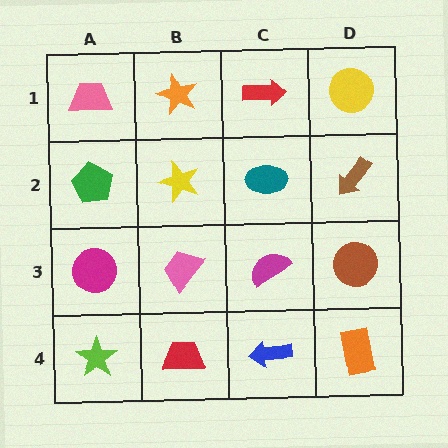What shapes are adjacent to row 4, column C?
A magenta semicircle (row 3, column C), a red trapezoid (row 4, column B), an orange rectangle (row 4, column D).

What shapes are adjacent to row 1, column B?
A yellow star (row 2, column B), a pink trapezoid (row 1, column A), a red arrow (row 1, column C).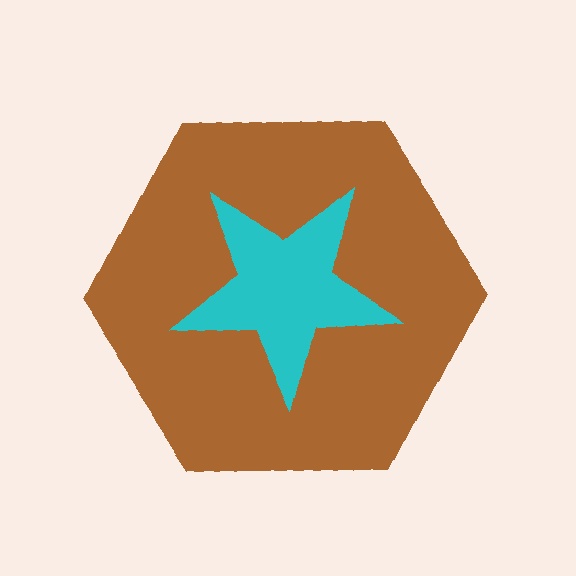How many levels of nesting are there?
2.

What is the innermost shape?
The cyan star.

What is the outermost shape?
The brown hexagon.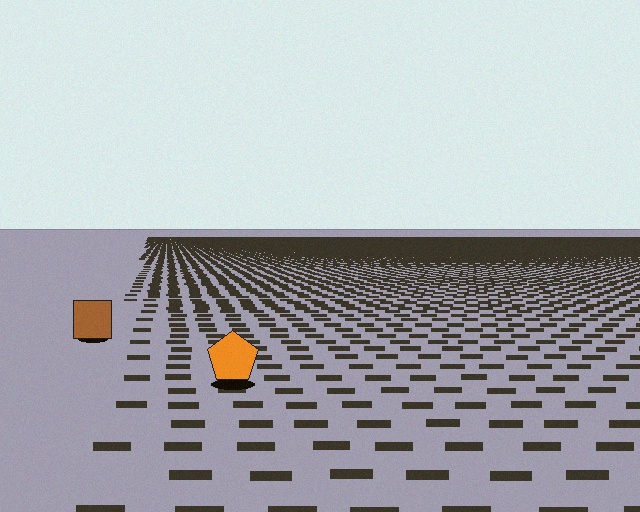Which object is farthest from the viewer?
The brown square is farthest from the viewer. It appears smaller and the ground texture around it is denser.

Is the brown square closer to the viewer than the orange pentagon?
No. The orange pentagon is closer — you can tell from the texture gradient: the ground texture is coarser near it.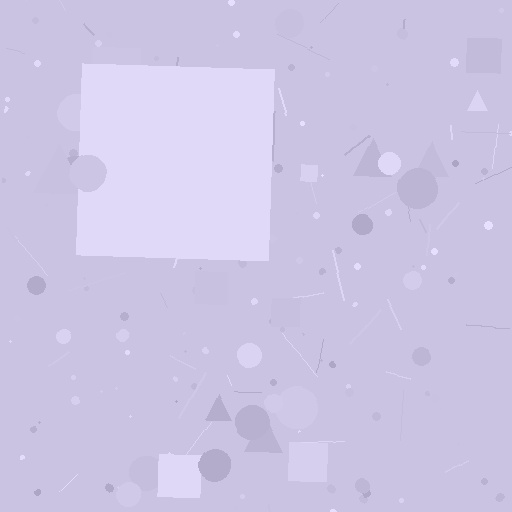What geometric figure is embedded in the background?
A square is embedded in the background.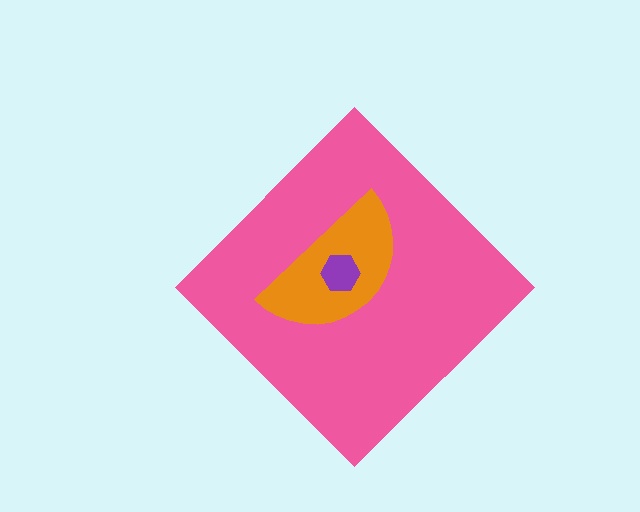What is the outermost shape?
The pink diamond.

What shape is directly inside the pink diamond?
The orange semicircle.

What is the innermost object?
The purple hexagon.